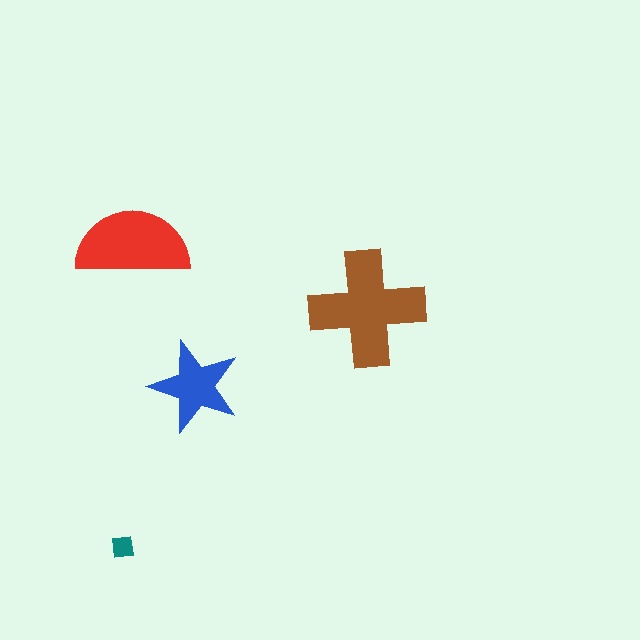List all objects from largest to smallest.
The brown cross, the red semicircle, the blue star, the teal square.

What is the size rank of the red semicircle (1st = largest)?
2nd.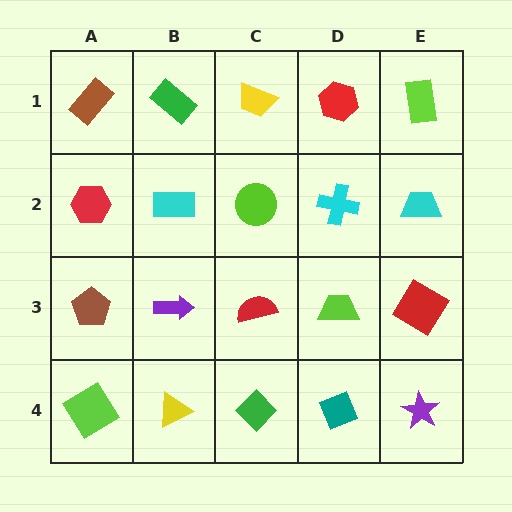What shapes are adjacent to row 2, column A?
A brown rectangle (row 1, column A), a brown pentagon (row 3, column A), a cyan rectangle (row 2, column B).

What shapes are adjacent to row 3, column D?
A cyan cross (row 2, column D), a teal diamond (row 4, column D), a red semicircle (row 3, column C), a red diamond (row 3, column E).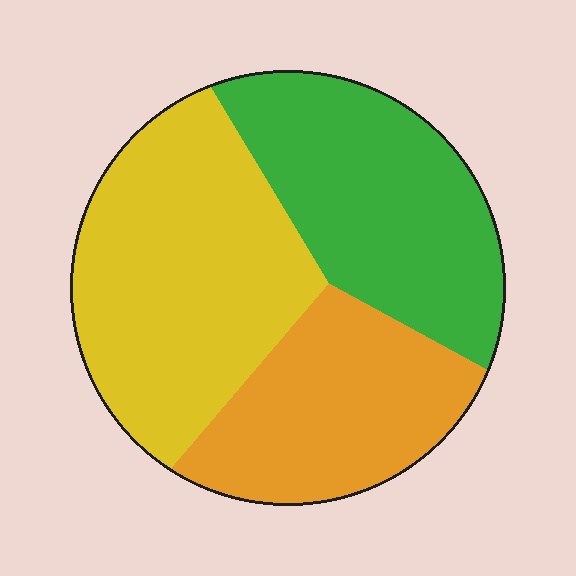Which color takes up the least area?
Orange, at roughly 25%.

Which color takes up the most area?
Yellow, at roughly 40%.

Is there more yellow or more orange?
Yellow.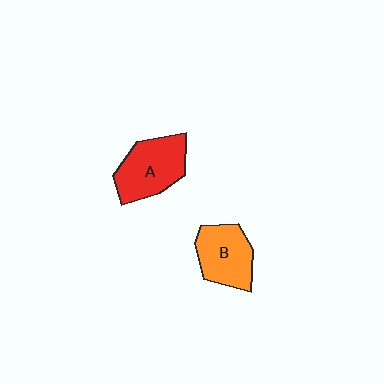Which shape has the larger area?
Shape A (red).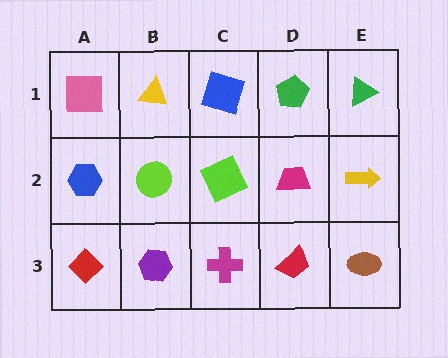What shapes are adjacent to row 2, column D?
A green pentagon (row 1, column D), a red trapezoid (row 3, column D), a lime square (row 2, column C), a yellow arrow (row 2, column E).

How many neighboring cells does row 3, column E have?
2.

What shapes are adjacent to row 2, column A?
A pink square (row 1, column A), a red diamond (row 3, column A), a lime circle (row 2, column B).